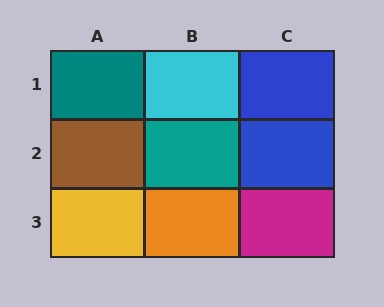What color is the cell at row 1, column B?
Cyan.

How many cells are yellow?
1 cell is yellow.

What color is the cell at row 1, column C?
Blue.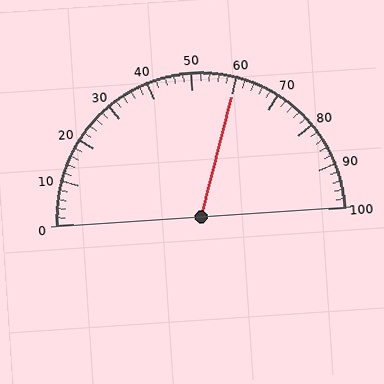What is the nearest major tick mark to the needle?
The nearest major tick mark is 60.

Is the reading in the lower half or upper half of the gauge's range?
The reading is in the upper half of the range (0 to 100).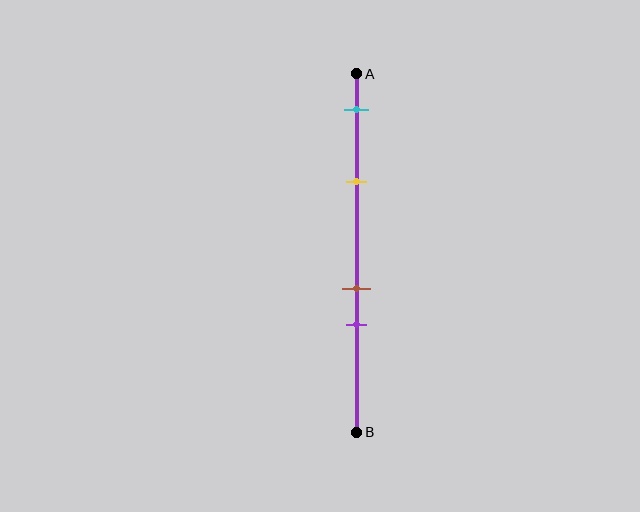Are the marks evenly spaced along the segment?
No, the marks are not evenly spaced.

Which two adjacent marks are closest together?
The brown and purple marks are the closest adjacent pair.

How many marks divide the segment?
There are 4 marks dividing the segment.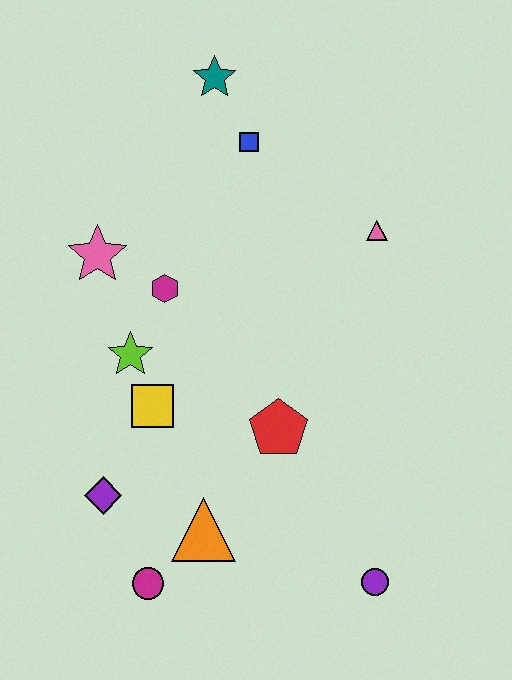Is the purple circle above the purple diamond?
No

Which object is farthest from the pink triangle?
The magenta circle is farthest from the pink triangle.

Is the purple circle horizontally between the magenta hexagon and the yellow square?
No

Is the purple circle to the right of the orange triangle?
Yes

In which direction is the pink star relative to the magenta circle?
The pink star is above the magenta circle.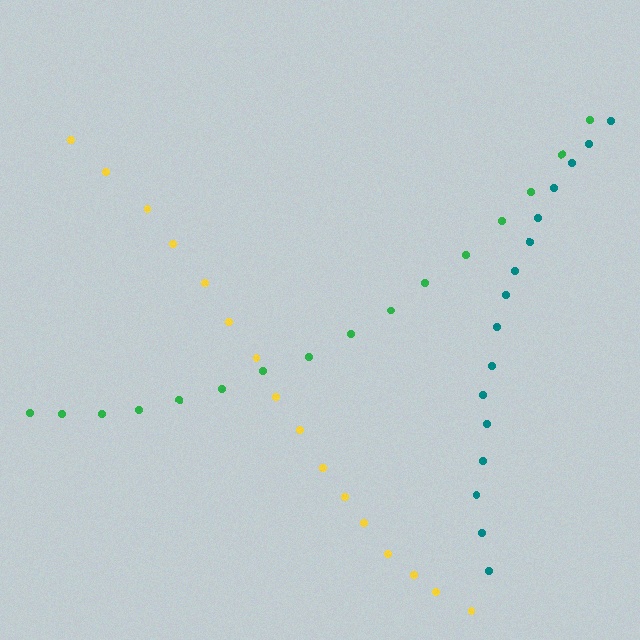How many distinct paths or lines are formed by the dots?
There are 3 distinct paths.